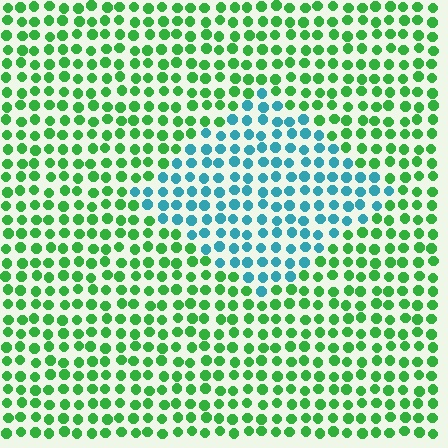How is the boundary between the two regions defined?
The boundary is defined purely by a slight shift in hue (about 62 degrees). Spacing, size, and orientation are identical on both sides.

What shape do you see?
I see a diamond.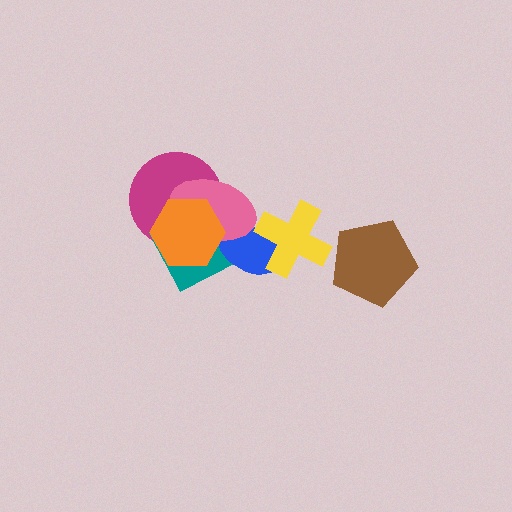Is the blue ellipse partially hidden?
Yes, it is partially covered by another shape.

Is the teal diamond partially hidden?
Yes, it is partially covered by another shape.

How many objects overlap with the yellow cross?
1 object overlaps with the yellow cross.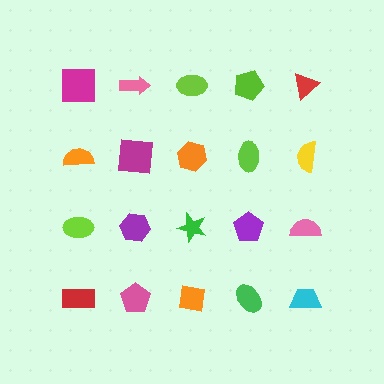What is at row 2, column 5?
A yellow semicircle.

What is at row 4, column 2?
A pink pentagon.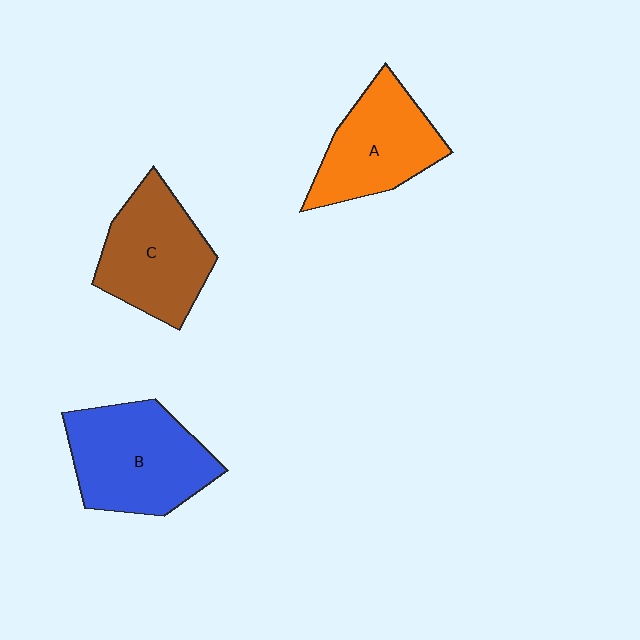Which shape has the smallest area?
Shape A (orange).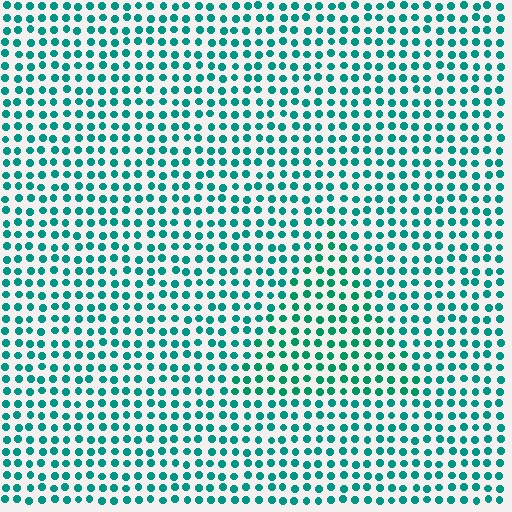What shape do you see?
I see a triangle.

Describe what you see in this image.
The image is filled with small teal elements in a uniform arrangement. A triangle-shaped region is visible where the elements are tinted to a slightly different hue, forming a subtle color boundary.